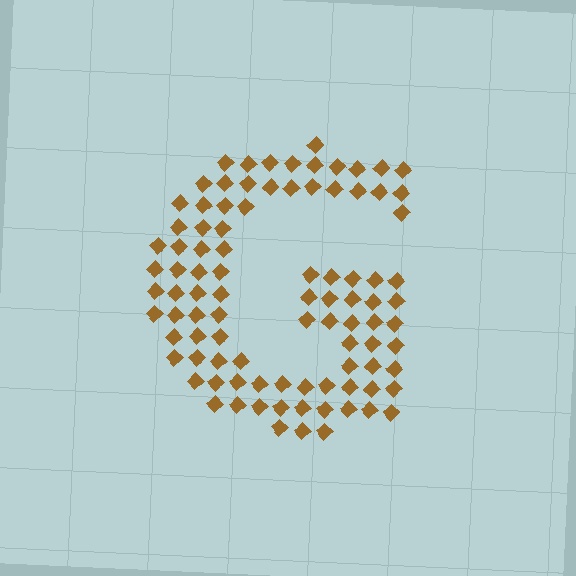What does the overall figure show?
The overall figure shows the letter G.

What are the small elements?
The small elements are diamonds.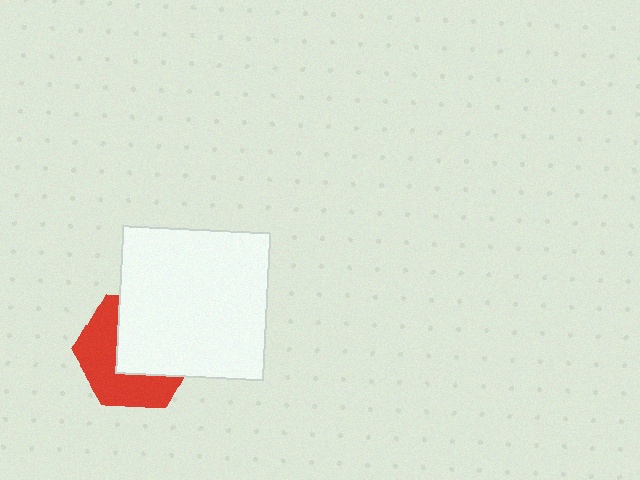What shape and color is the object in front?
The object in front is a white square.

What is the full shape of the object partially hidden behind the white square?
The partially hidden object is a red hexagon.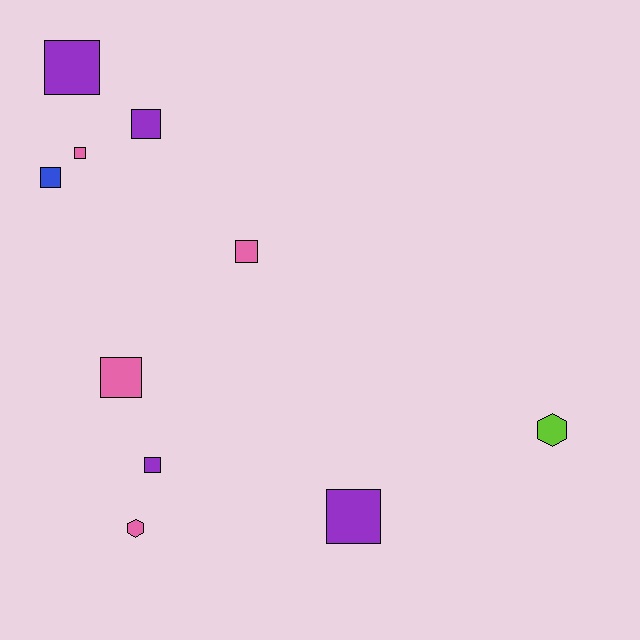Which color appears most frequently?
Pink, with 4 objects.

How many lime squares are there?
There are no lime squares.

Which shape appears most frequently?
Square, with 8 objects.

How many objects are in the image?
There are 10 objects.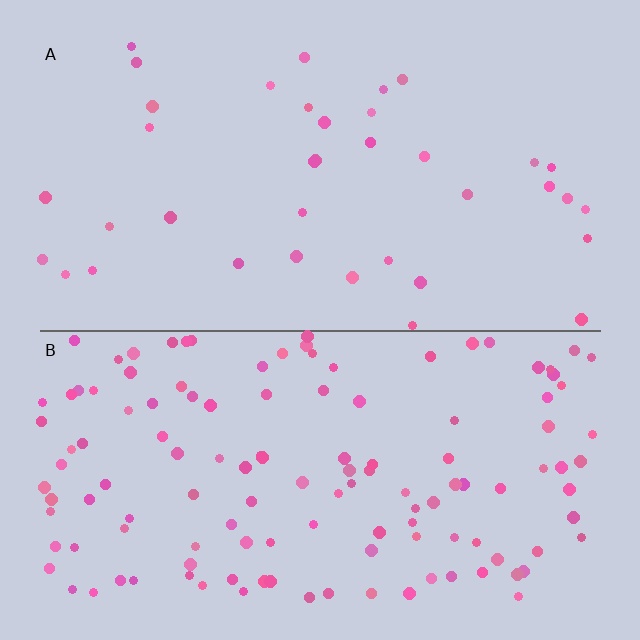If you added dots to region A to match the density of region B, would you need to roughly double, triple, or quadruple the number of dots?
Approximately triple.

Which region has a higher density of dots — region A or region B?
B (the bottom).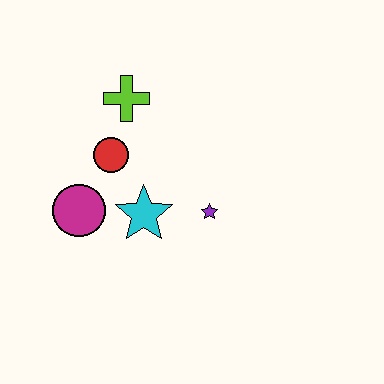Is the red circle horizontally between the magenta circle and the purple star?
Yes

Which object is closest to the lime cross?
The red circle is closest to the lime cross.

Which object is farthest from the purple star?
The lime cross is farthest from the purple star.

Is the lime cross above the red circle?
Yes